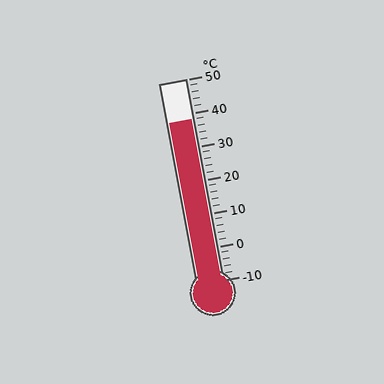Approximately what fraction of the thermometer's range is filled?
The thermometer is filled to approximately 80% of its range.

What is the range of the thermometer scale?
The thermometer scale ranges from -10°C to 50°C.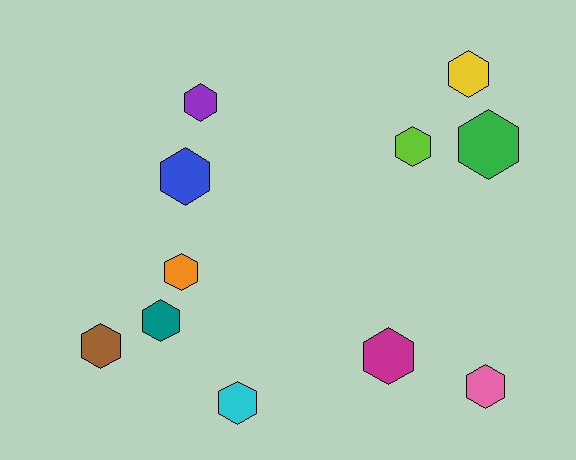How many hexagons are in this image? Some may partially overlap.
There are 11 hexagons.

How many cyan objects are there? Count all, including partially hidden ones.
There is 1 cyan object.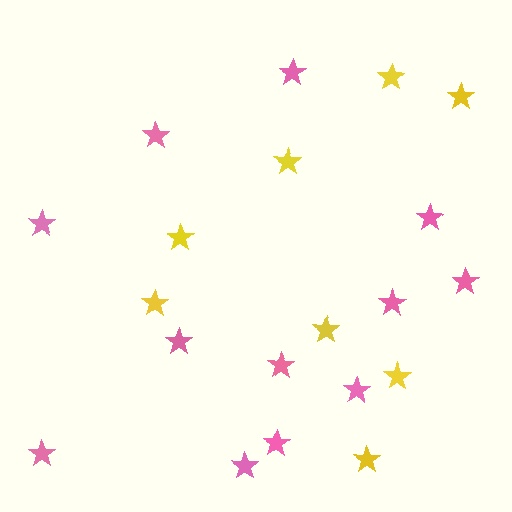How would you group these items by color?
There are 2 groups: one group of yellow stars (8) and one group of pink stars (12).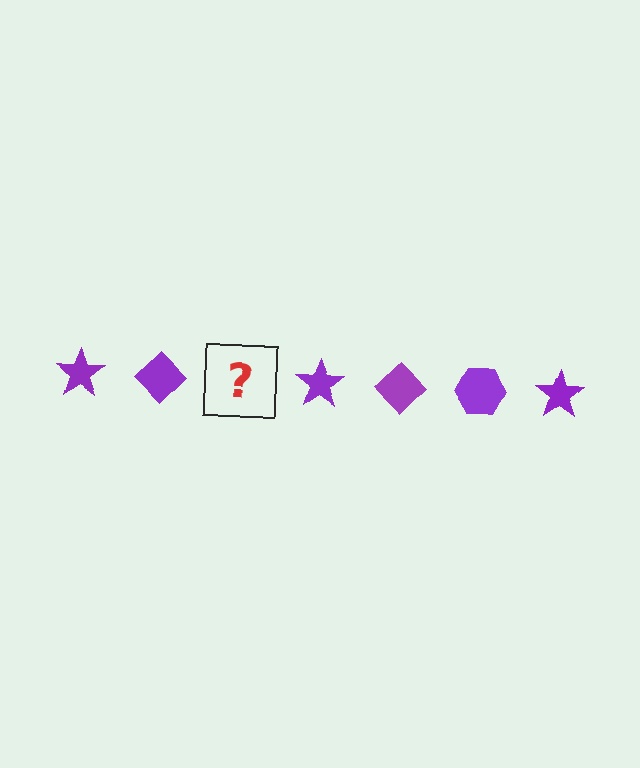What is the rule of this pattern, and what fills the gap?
The rule is that the pattern cycles through star, diamond, hexagon shapes in purple. The gap should be filled with a purple hexagon.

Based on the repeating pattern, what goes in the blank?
The blank should be a purple hexagon.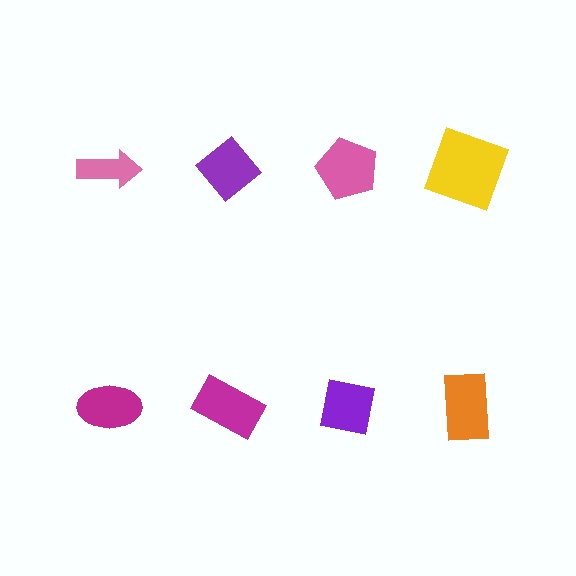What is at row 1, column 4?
A yellow square.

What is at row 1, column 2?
A purple diamond.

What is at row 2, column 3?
A purple square.